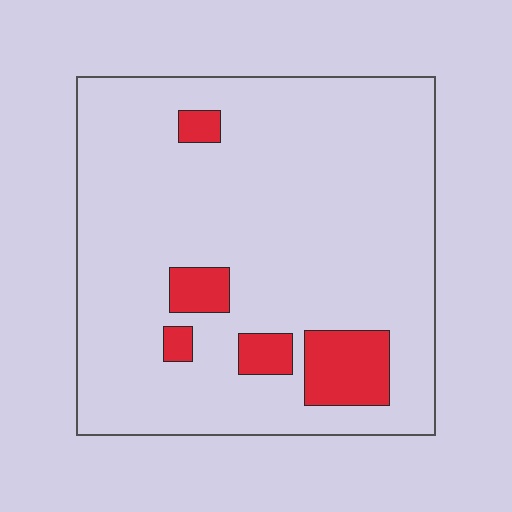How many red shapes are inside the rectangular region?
5.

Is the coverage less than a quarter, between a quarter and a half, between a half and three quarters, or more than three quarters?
Less than a quarter.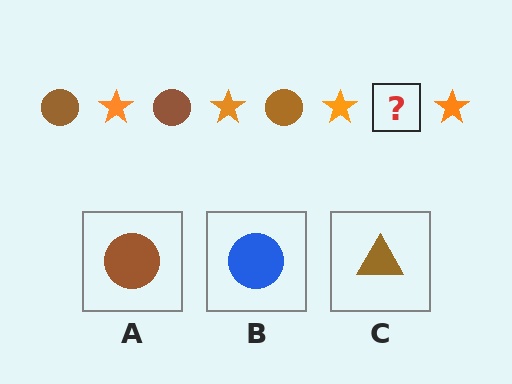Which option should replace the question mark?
Option A.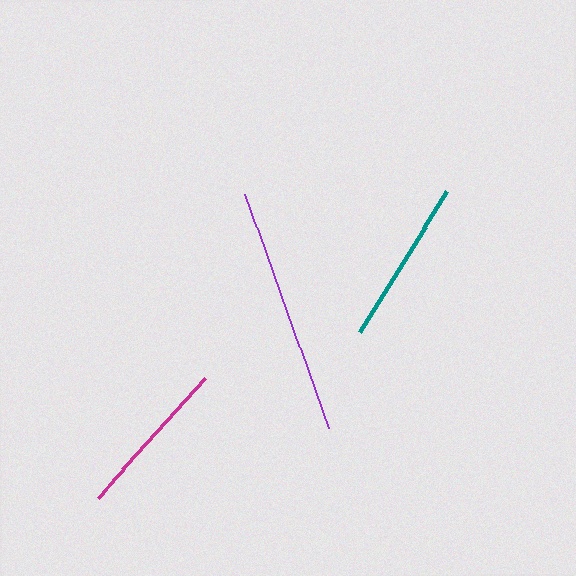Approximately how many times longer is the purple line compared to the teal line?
The purple line is approximately 1.5 times the length of the teal line.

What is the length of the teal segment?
The teal segment is approximately 166 pixels long.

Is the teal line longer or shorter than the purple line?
The purple line is longer than the teal line.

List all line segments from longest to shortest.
From longest to shortest: purple, teal, magenta.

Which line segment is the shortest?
The magenta line is the shortest at approximately 161 pixels.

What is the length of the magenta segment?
The magenta segment is approximately 161 pixels long.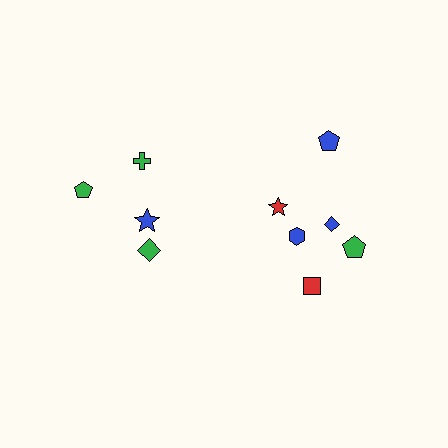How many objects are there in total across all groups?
There are 10 objects.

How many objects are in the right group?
There are 6 objects.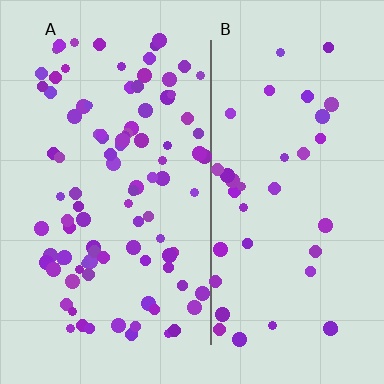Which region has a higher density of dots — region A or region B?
A (the left).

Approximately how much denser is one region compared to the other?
Approximately 2.5× — region A over region B.